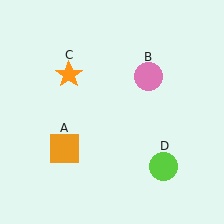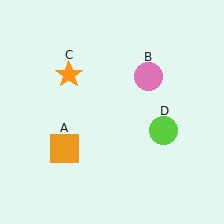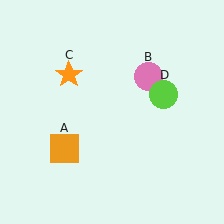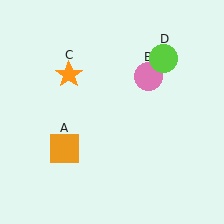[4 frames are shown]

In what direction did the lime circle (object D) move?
The lime circle (object D) moved up.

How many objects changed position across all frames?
1 object changed position: lime circle (object D).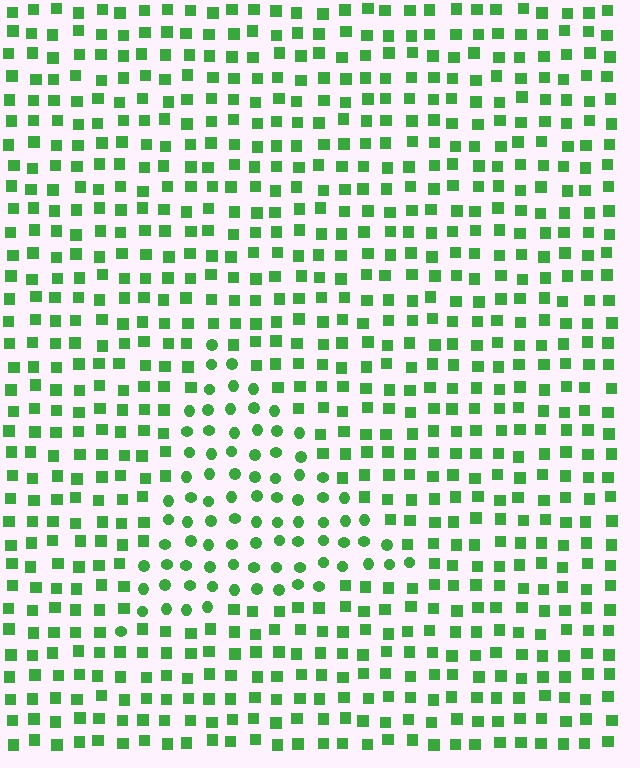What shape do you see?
I see a triangle.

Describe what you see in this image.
The image is filled with small green elements arranged in a uniform grid. A triangle-shaped region contains circles, while the surrounding area contains squares. The boundary is defined purely by the change in element shape.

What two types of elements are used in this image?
The image uses circles inside the triangle region and squares outside it.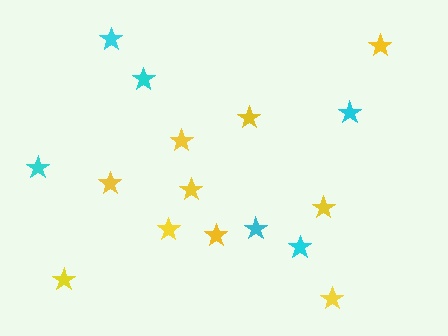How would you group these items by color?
There are 2 groups: one group of yellow stars (10) and one group of cyan stars (6).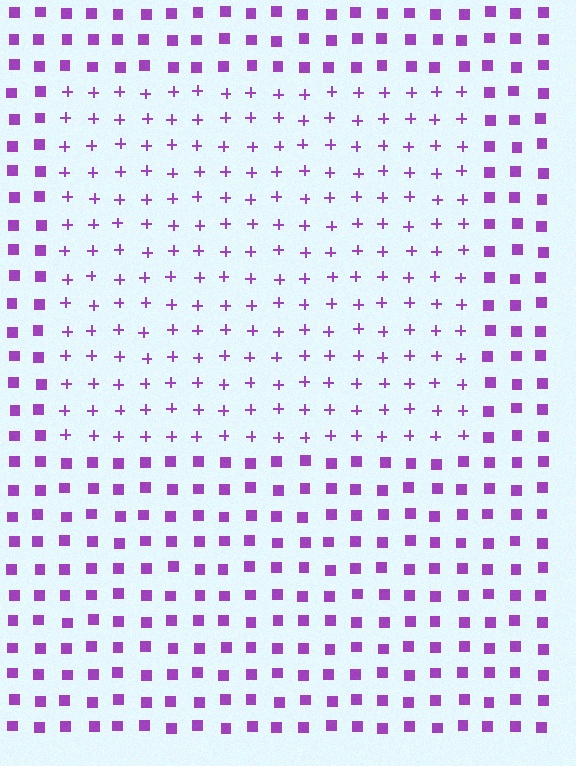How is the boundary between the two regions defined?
The boundary is defined by a change in element shape: plus signs inside vs. squares outside. All elements share the same color and spacing.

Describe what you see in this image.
The image is filled with small purple elements arranged in a uniform grid. A rectangle-shaped region contains plus signs, while the surrounding area contains squares. The boundary is defined purely by the change in element shape.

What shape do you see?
I see a rectangle.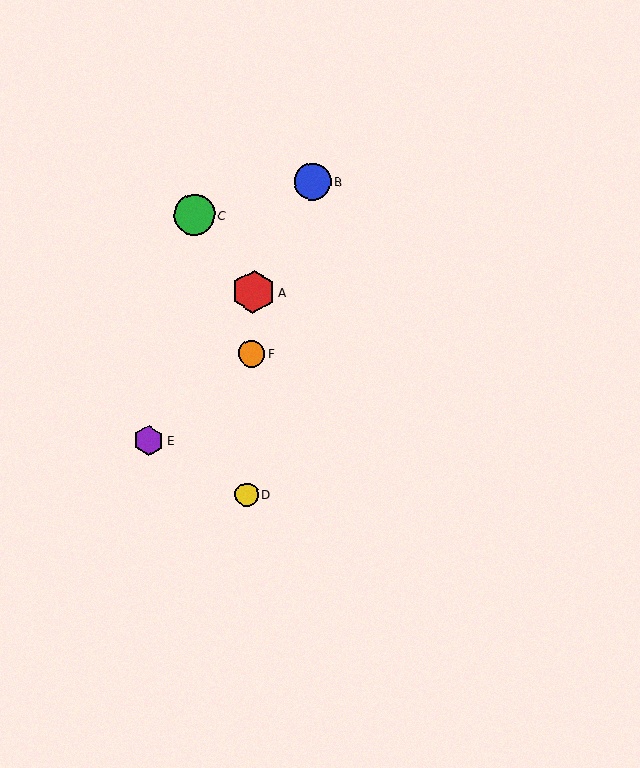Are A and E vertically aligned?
No, A is at x≈253 and E is at x≈149.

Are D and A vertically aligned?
Yes, both are at x≈247.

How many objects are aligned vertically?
3 objects (A, D, F) are aligned vertically.